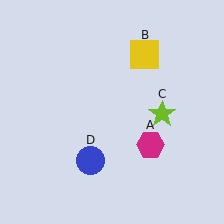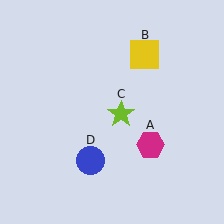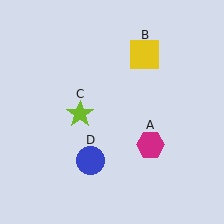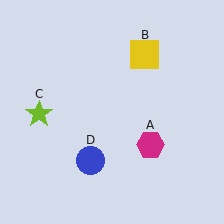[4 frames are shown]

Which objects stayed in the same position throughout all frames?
Magenta hexagon (object A) and yellow square (object B) and blue circle (object D) remained stationary.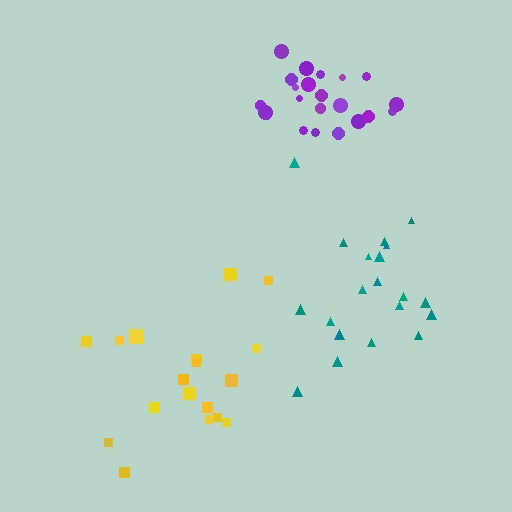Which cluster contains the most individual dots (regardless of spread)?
Purple (22).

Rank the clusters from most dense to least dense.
purple, yellow, teal.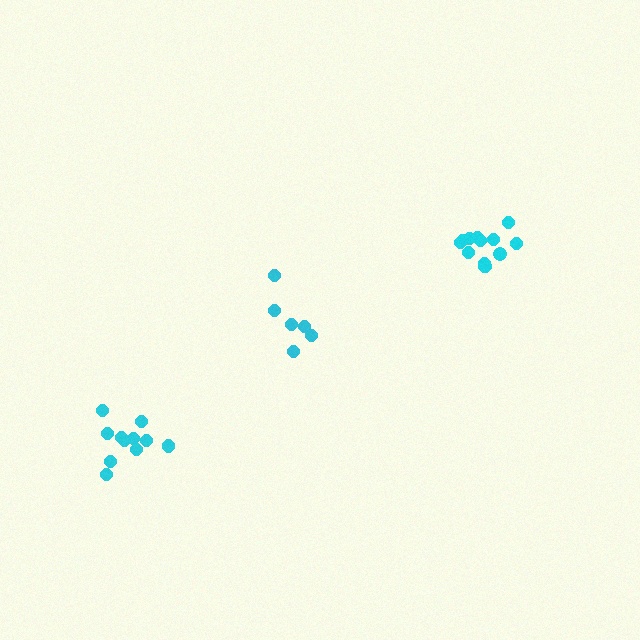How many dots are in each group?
Group 1: 11 dots, Group 2: 6 dots, Group 3: 12 dots (29 total).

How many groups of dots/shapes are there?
There are 3 groups.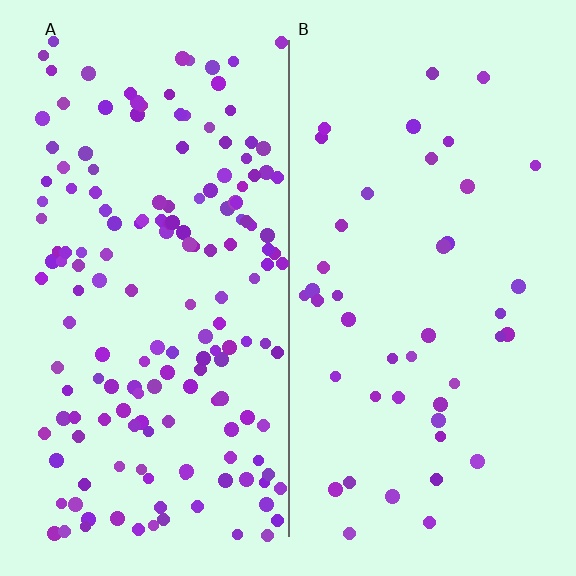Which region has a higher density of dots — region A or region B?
A (the left).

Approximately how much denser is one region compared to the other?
Approximately 3.8× — region A over region B.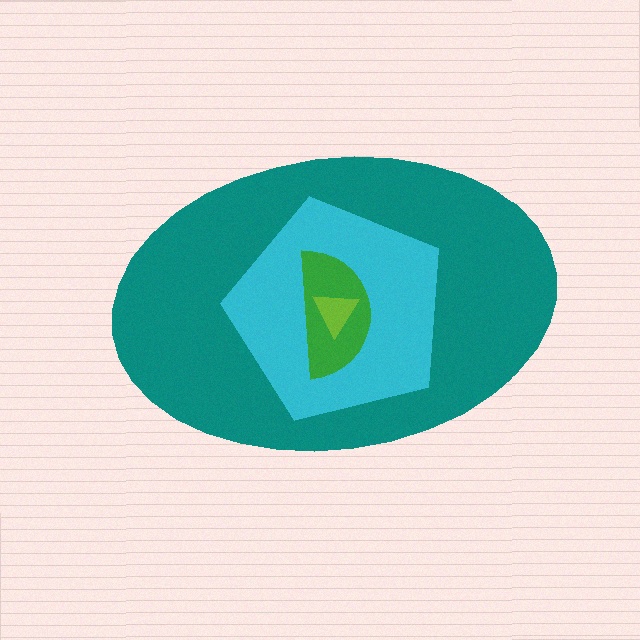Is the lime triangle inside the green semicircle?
Yes.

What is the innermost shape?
The lime triangle.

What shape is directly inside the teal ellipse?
The cyan pentagon.